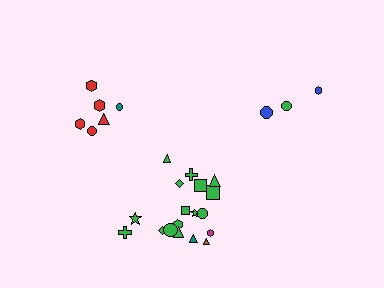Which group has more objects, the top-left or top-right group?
The top-left group.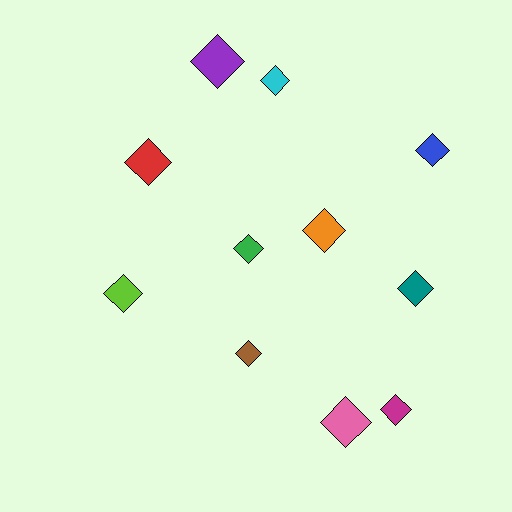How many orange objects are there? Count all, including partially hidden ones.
There is 1 orange object.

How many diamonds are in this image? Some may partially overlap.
There are 11 diamonds.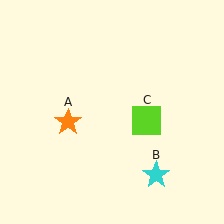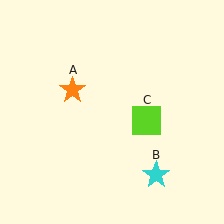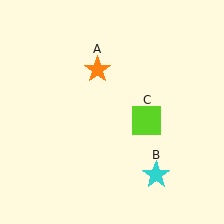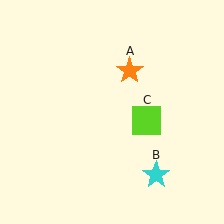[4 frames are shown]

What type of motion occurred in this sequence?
The orange star (object A) rotated clockwise around the center of the scene.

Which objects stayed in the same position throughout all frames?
Cyan star (object B) and lime square (object C) remained stationary.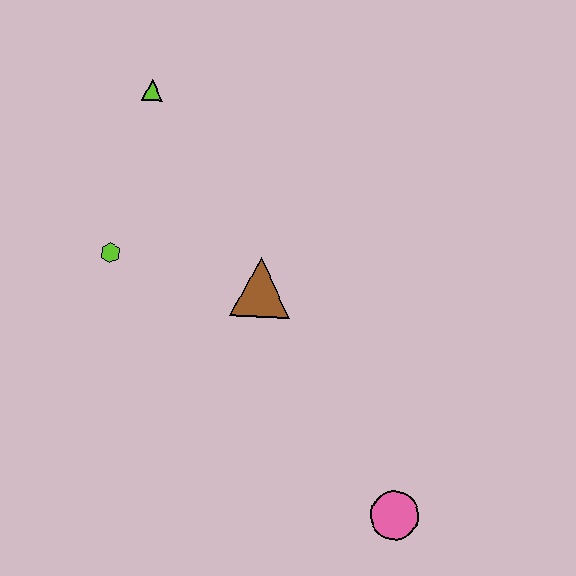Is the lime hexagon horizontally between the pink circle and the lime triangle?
No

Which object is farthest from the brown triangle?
The pink circle is farthest from the brown triangle.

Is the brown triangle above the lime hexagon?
No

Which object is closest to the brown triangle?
The lime hexagon is closest to the brown triangle.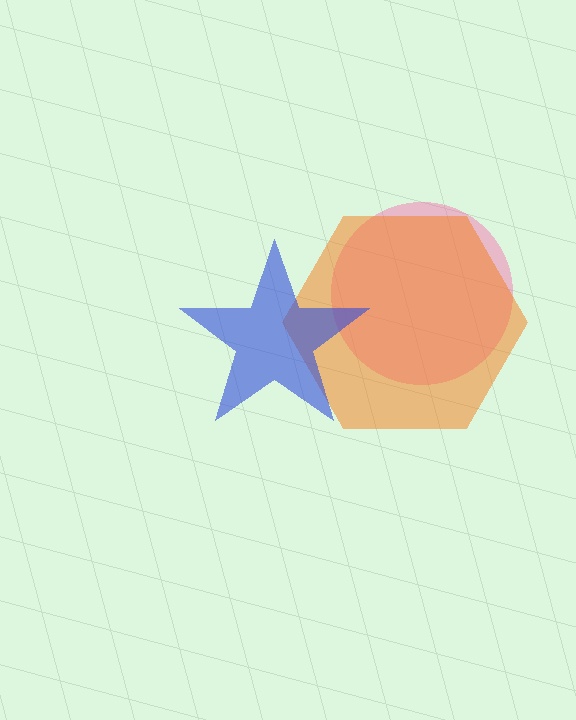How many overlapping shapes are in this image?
There are 3 overlapping shapes in the image.